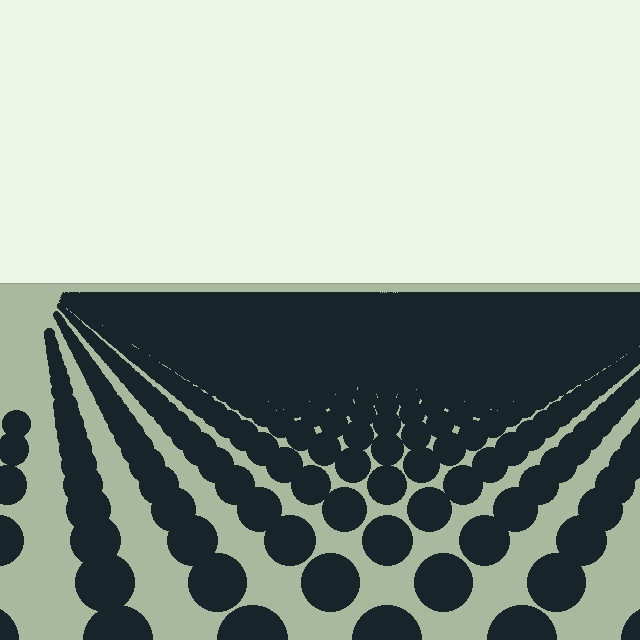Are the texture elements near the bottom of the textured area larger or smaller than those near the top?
Larger. Near the bottom, elements are closer to the viewer and appear at a bigger on-screen size.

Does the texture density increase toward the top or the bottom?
Density increases toward the top.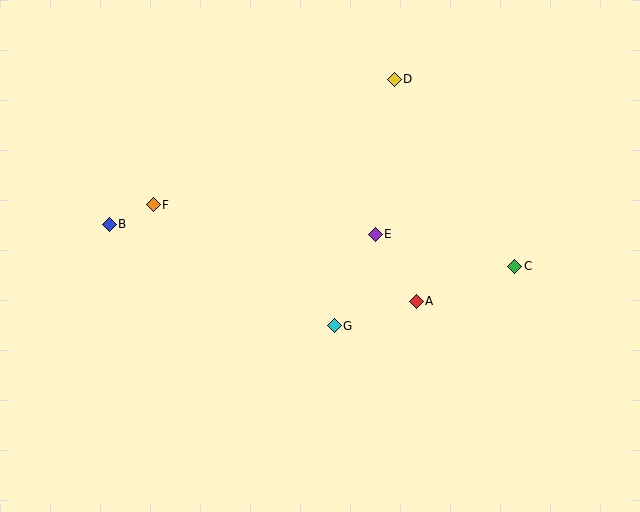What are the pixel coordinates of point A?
Point A is at (416, 301).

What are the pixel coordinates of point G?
Point G is at (334, 326).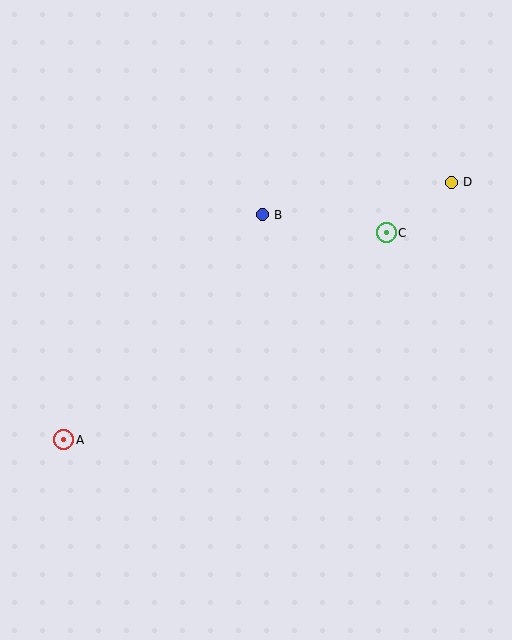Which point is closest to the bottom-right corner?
Point C is closest to the bottom-right corner.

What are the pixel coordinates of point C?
Point C is at (386, 233).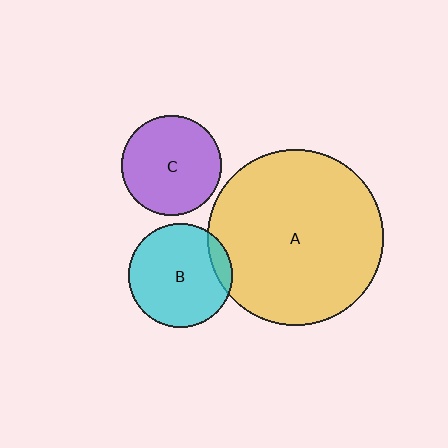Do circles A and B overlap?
Yes.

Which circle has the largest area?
Circle A (yellow).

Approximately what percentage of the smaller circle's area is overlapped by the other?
Approximately 10%.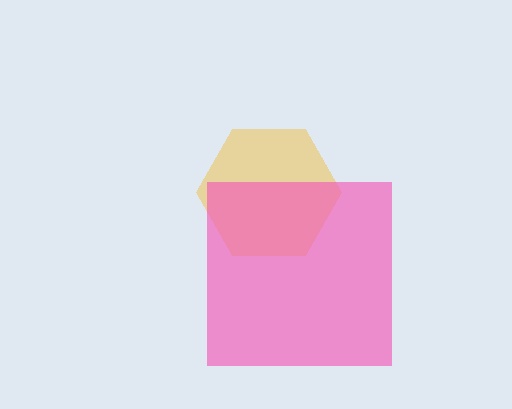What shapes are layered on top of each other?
The layered shapes are: a yellow hexagon, a pink square.